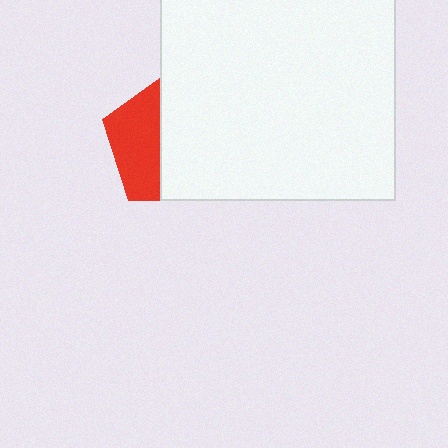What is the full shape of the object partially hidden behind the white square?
The partially hidden object is a red pentagon.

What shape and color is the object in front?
The object in front is a white square.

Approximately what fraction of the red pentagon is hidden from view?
Roughly 61% of the red pentagon is hidden behind the white square.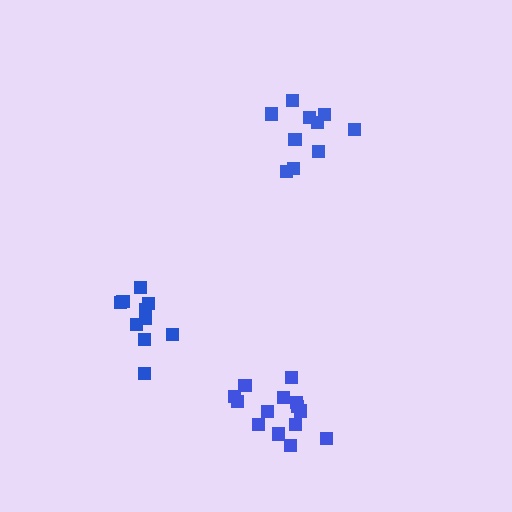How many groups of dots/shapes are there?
There are 3 groups.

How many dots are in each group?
Group 1: 15 dots, Group 2: 10 dots, Group 3: 10 dots (35 total).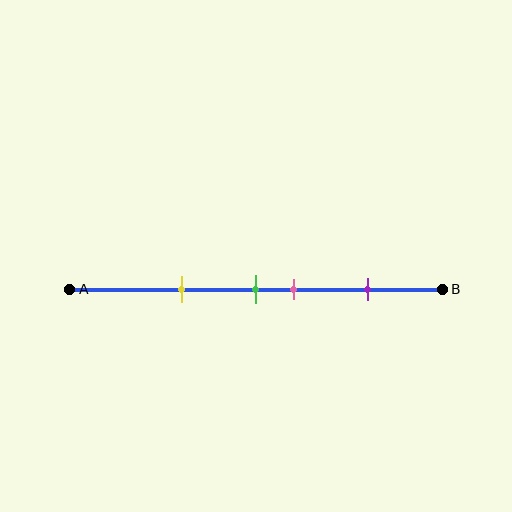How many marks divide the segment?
There are 4 marks dividing the segment.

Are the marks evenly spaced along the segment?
No, the marks are not evenly spaced.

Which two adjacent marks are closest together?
The green and pink marks are the closest adjacent pair.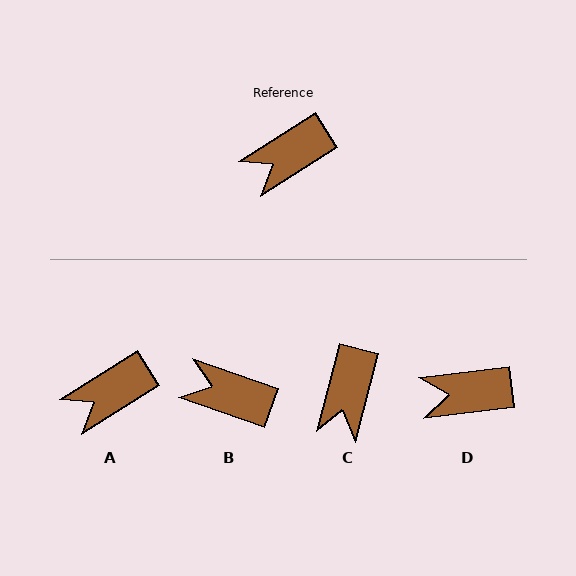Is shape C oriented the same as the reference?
No, it is off by about 43 degrees.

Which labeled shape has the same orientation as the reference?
A.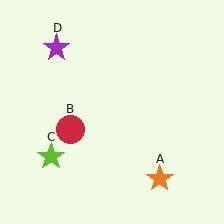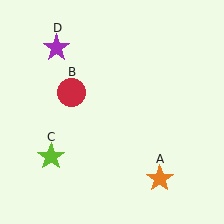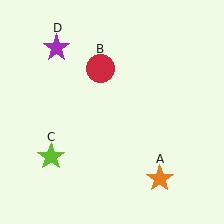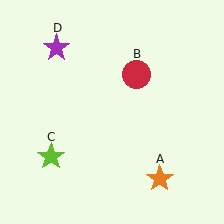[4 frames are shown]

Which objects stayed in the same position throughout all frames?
Orange star (object A) and lime star (object C) and purple star (object D) remained stationary.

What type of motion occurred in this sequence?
The red circle (object B) rotated clockwise around the center of the scene.